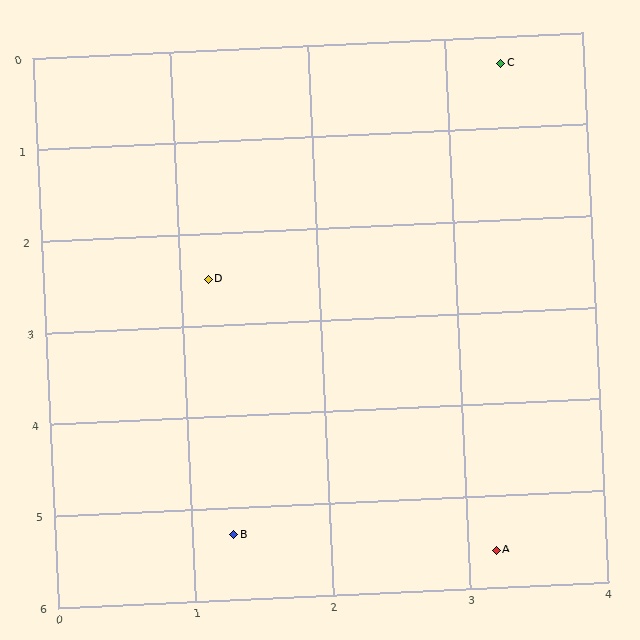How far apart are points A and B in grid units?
Points A and B are about 1.9 grid units apart.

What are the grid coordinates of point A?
Point A is at approximately (3.2, 5.6).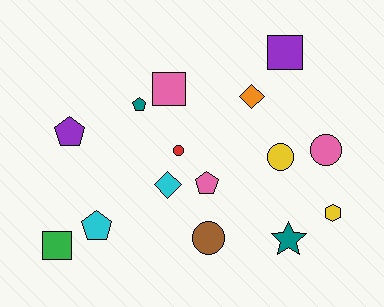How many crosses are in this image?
There are no crosses.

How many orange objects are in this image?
There is 1 orange object.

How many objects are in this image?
There are 15 objects.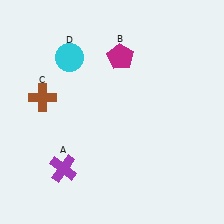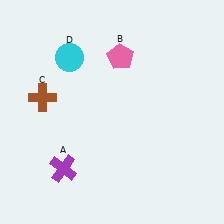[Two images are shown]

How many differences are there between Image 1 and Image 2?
There is 1 difference between the two images.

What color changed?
The pentagon (B) changed from magenta in Image 1 to pink in Image 2.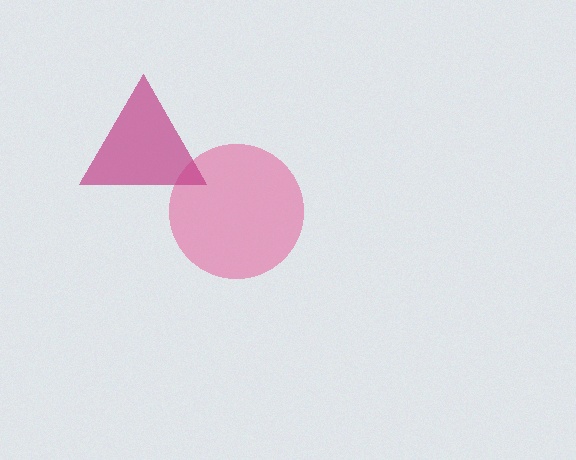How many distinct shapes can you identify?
There are 2 distinct shapes: a pink circle, a magenta triangle.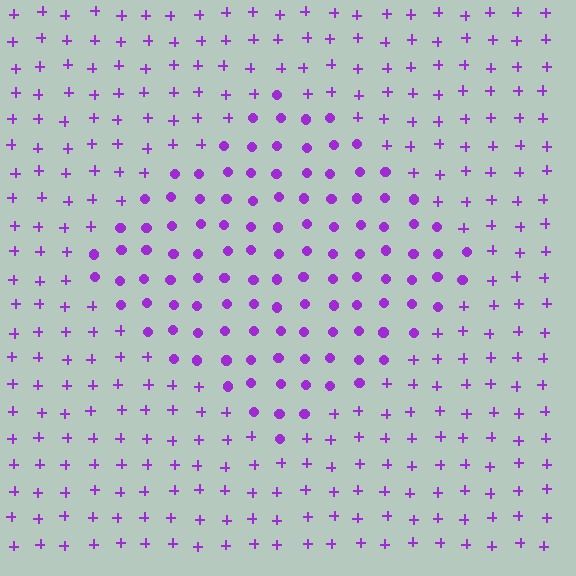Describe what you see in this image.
The image is filled with small purple elements arranged in a uniform grid. A diamond-shaped region contains circles, while the surrounding area contains plus signs. The boundary is defined purely by the change in element shape.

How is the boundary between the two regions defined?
The boundary is defined by a change in element shape: circles inside vs. plus signs outside. All elements share the same color and spacing.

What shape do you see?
I see a diamond.